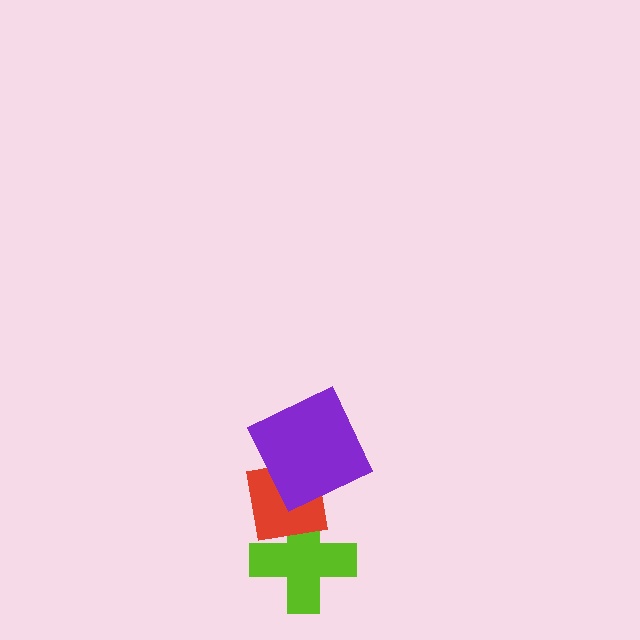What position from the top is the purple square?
The purple square is 1st from the top.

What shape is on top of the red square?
The purple square is on top of the red square.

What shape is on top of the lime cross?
The red square is on top of the lime cross.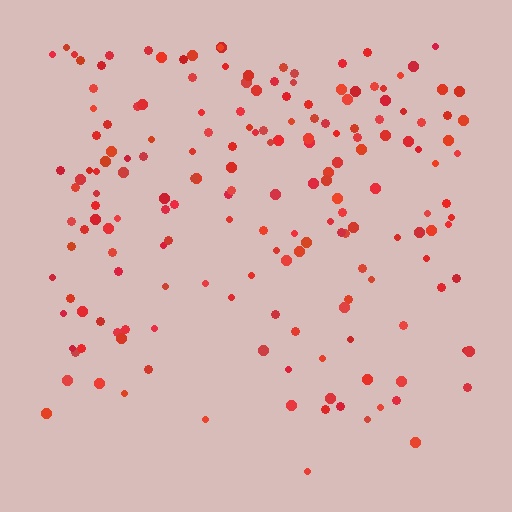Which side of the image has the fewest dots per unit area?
The bottom.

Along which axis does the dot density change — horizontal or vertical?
Vertical.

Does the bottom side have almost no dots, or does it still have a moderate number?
Still a moderate number, just noticeably fewer than the top.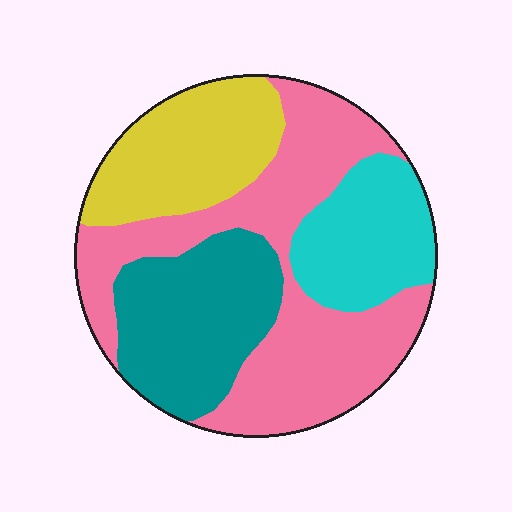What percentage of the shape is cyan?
Cyan takes up about one sixth (1/6) of the shape.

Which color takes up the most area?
Pink, at roughly 40%.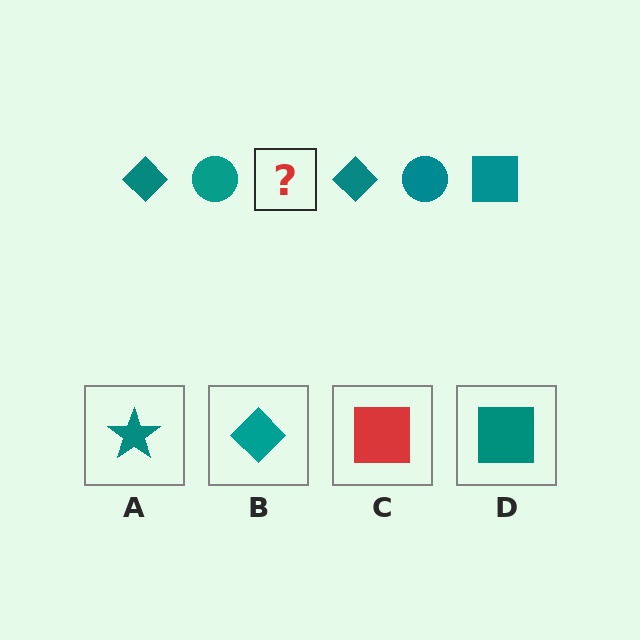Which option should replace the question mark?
Option D.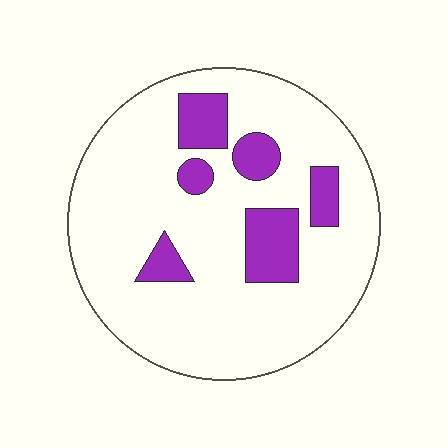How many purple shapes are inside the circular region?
6.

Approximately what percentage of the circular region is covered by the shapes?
Approximately 15%.